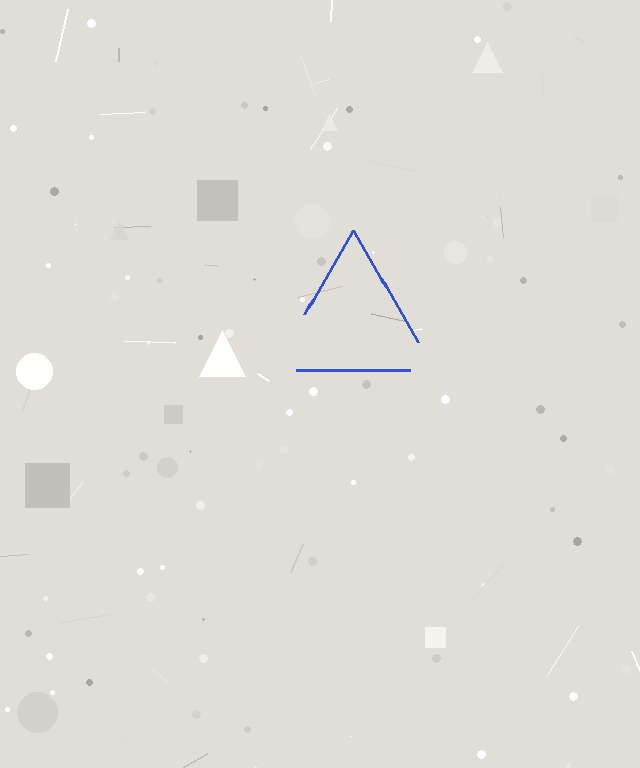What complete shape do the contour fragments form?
The contour fragments form a triangle.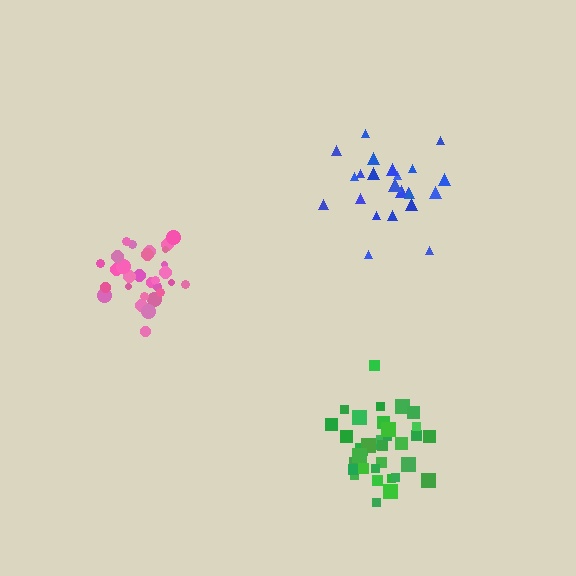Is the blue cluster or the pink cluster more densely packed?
Pink.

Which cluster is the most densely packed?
Pink.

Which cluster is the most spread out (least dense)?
Blue.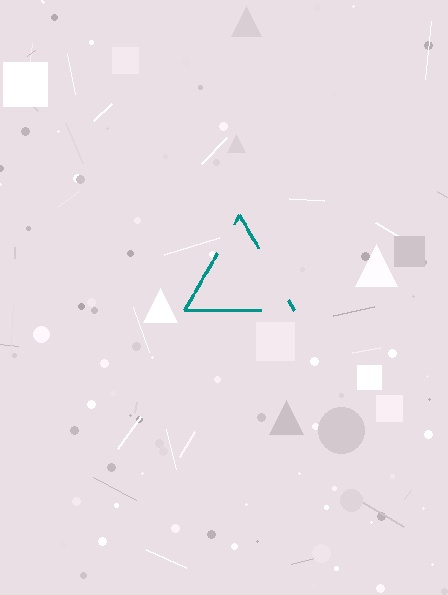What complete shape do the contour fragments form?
The contour fragments form a triangle.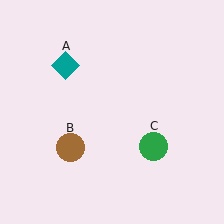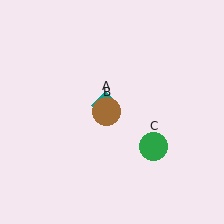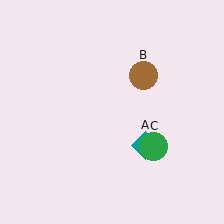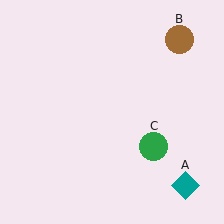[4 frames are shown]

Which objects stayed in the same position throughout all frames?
Green circle (object C) remained stationary.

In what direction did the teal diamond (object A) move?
The teal diamond (object A) moved down and to the right.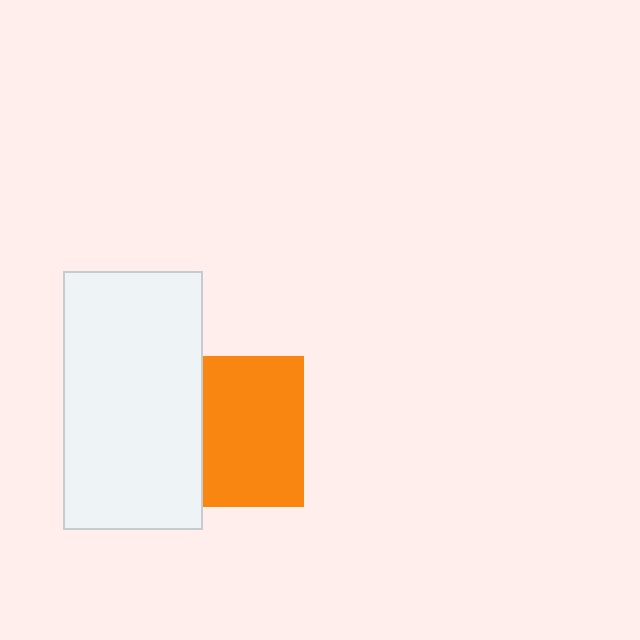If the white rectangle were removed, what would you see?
You would see the complete orange square.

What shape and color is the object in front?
The object in front is a white rectangle.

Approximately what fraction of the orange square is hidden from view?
Roughly 33% of the orange square is hidden behind the white rectangle.